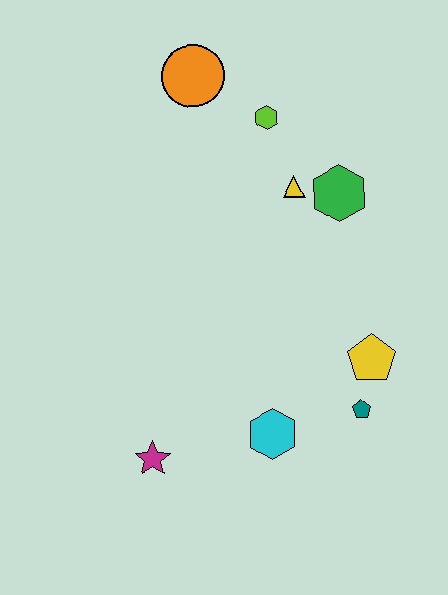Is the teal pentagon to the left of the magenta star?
No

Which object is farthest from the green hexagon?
The magenta star is farthest from the green hexagon.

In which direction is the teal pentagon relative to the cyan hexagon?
The teal pentagon is to the right of the cyan hexagon.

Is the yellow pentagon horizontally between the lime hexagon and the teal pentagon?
No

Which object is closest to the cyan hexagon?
The teal pentagon is closest to the cyan hexagon.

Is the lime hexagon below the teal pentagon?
No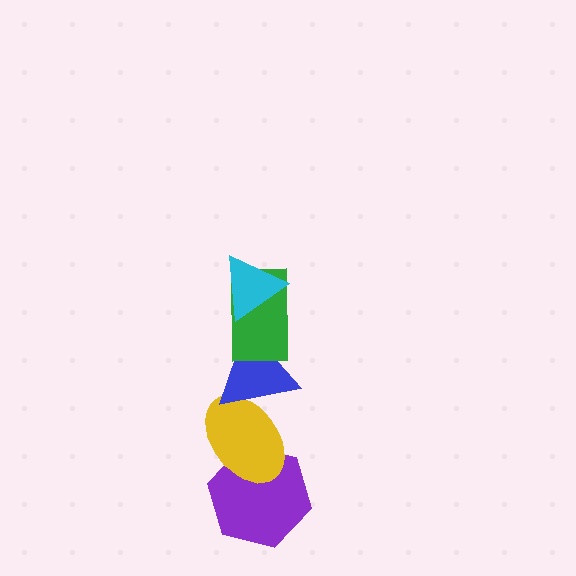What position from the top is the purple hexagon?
The purple hexagon is 5th from the top.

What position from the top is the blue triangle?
The blue triangle is 3rd from the top.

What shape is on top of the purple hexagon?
The yellow ellipse is on top of the purple hexagon.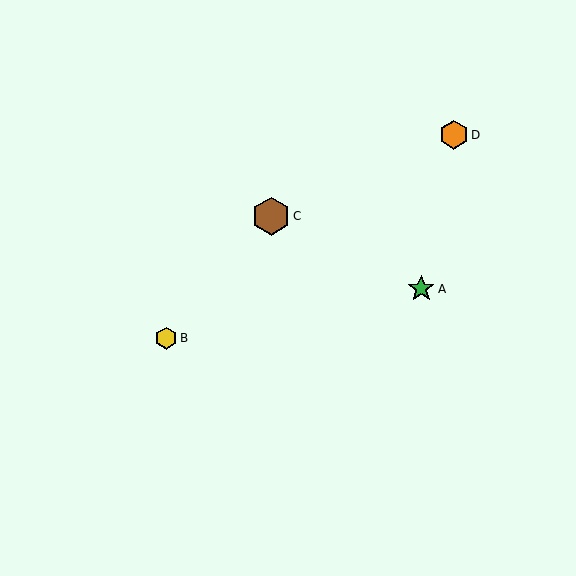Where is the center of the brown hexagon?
The center of the brown hexagon is at (271, 216).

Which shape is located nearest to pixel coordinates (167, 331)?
The yellow hexagon (labeled B) at (166, 338) is nearest to that location.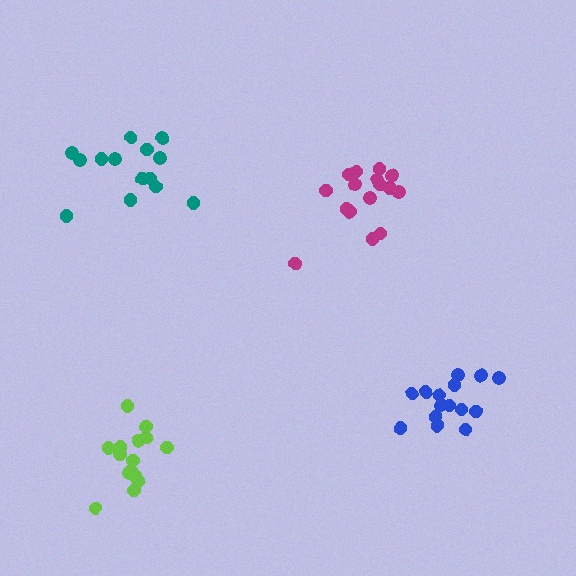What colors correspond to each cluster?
The clusters are colored: teal, magenta, lime, blue.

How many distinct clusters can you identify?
There are 4 distinct clusters.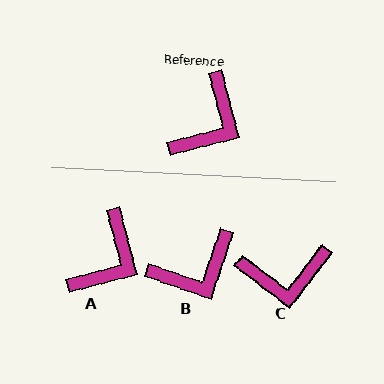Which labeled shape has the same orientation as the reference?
A.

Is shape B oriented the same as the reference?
No, it is off by about 34 degrees.